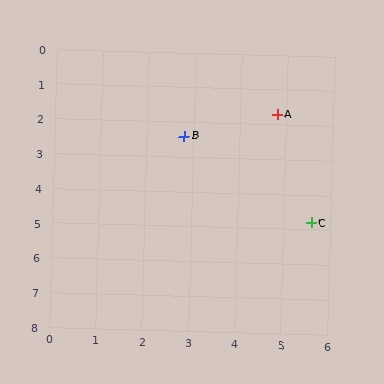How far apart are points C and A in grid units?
Points C and A are about 3.2 grid units apart.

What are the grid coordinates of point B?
Point B is at approximately (2.8, 2.4).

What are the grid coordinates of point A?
Point A is at approximately (4.8, 1.7).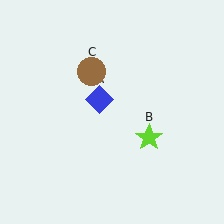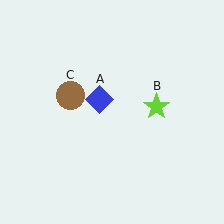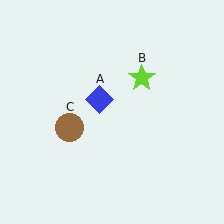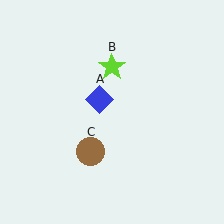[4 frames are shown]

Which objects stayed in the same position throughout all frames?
Blue diamond (object A) remained stationary.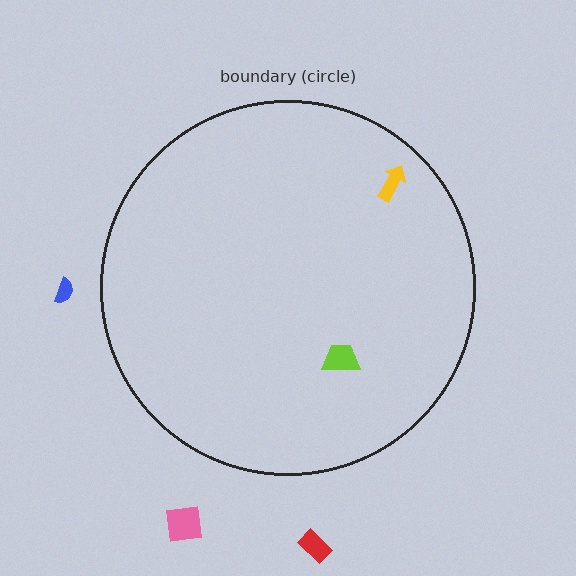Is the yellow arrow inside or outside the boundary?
Inside.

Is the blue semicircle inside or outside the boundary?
Outside.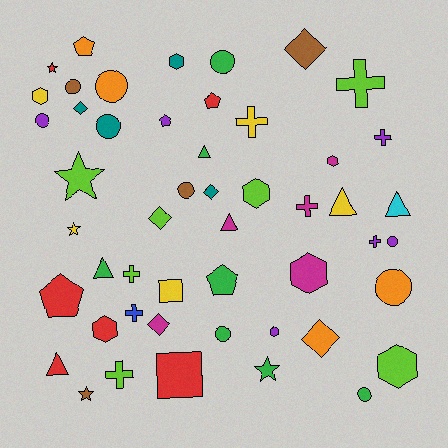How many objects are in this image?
There are 50 objects.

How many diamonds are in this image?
There are 6 diamonds.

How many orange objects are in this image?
There are 4 orange objects.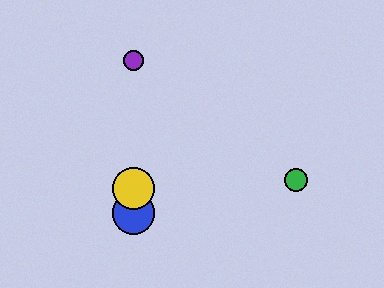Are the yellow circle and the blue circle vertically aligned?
Yes, both are at x≈133.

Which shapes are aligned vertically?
The red triangle, the blue circle, the yellow circle, the purple circle are aligned vertically.